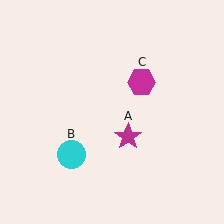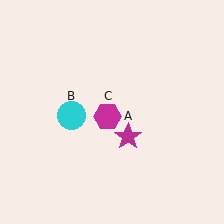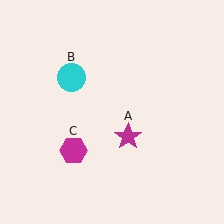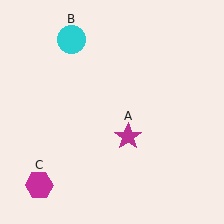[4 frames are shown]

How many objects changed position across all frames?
2 objects changed position: cyan circle (object B), magenta hexagon (object C).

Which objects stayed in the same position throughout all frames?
Magenta star (object A) remained stationary.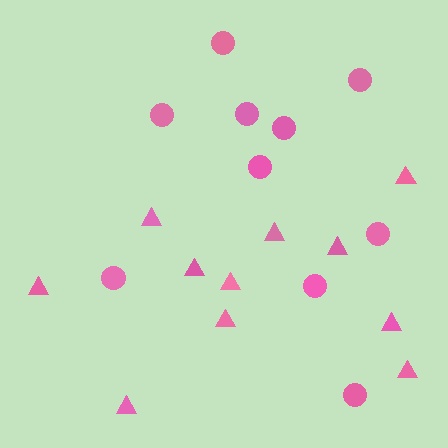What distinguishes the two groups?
There are 2 groups: one group of triangles (11) and one group of circles (10).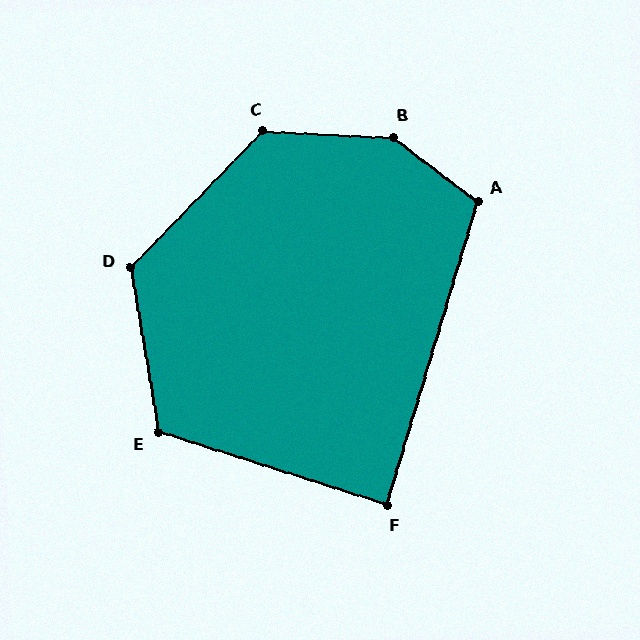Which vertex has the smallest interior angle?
F, at approximately 89 degrees.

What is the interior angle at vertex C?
Approximately 132 degrees (obtuse).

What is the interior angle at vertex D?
Approximately 126 degrees (obtuse).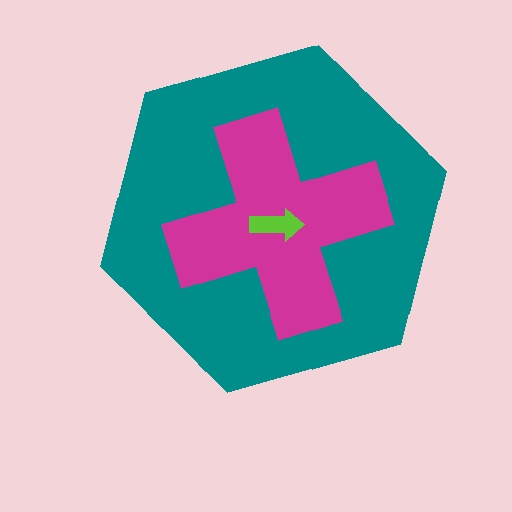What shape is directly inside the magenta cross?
The lime arrow.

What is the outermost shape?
The teal hexagon.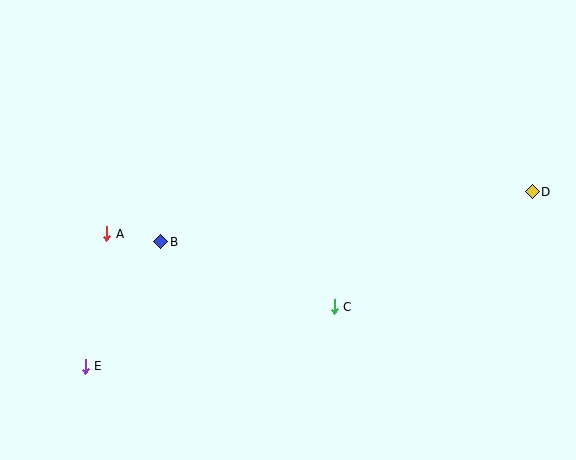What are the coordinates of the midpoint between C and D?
The midpoint between C and D is at (433, 249).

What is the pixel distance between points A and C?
The distance between A and C is 239 pixels.